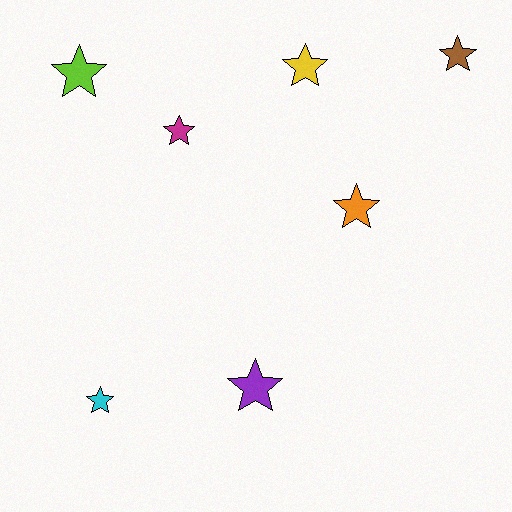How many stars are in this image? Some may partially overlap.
There are 7 stars.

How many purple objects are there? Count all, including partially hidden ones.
There is 1 purple object.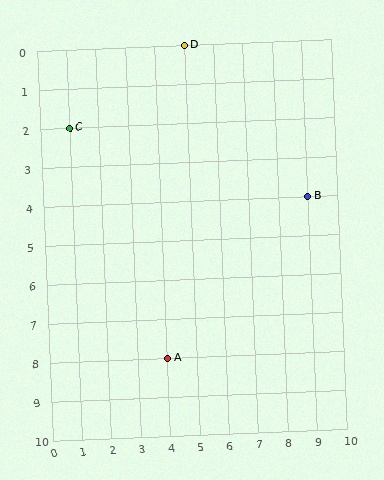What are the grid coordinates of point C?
Point C is at grid coordinates (1, 2).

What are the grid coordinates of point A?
Point A is at grid coordinates (4, 8).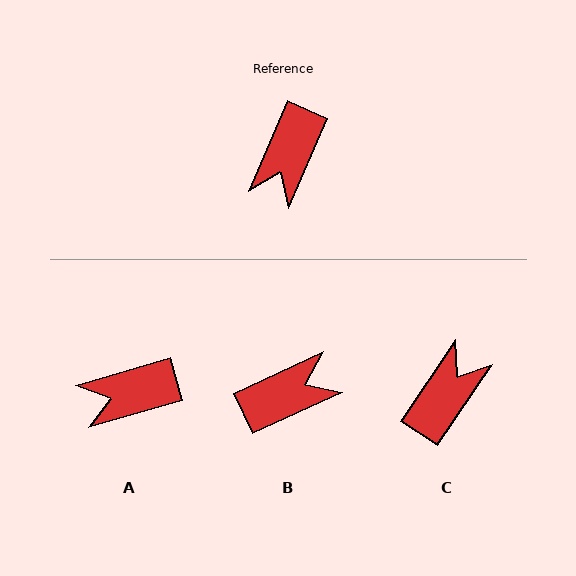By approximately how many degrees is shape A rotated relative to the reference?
Approximately 50 degrees clockwise.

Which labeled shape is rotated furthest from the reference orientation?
C, about 169 degrees away.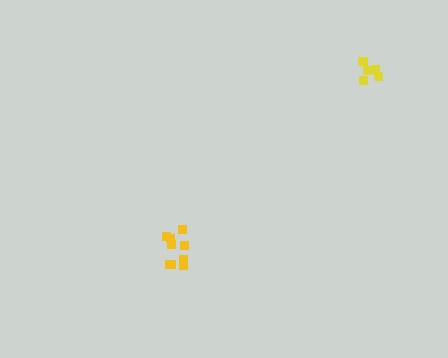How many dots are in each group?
Group 1: 9 dots, Group 2: 5 dots (14 total).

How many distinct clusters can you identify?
There are 2 distinct clusters.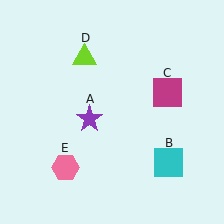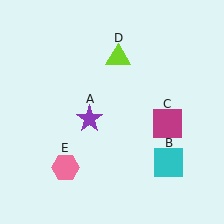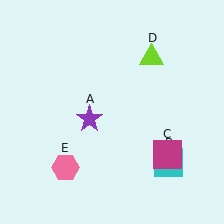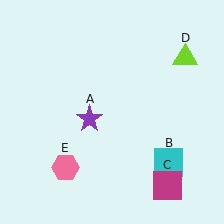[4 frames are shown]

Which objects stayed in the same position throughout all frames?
Purple star (object A) and cyan square (object B) and pink hexagon (object E) remained stationary.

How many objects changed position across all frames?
2 objects changed position: magenta square (object C), lime triangle (object D).